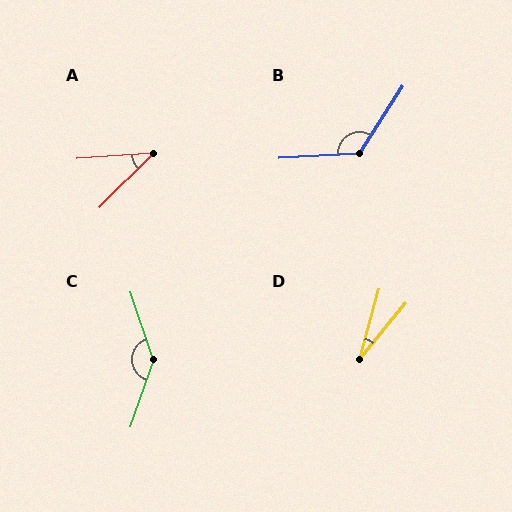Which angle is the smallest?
D, at approximately 24 degrees.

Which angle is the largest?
C, at approximately 142 degrees.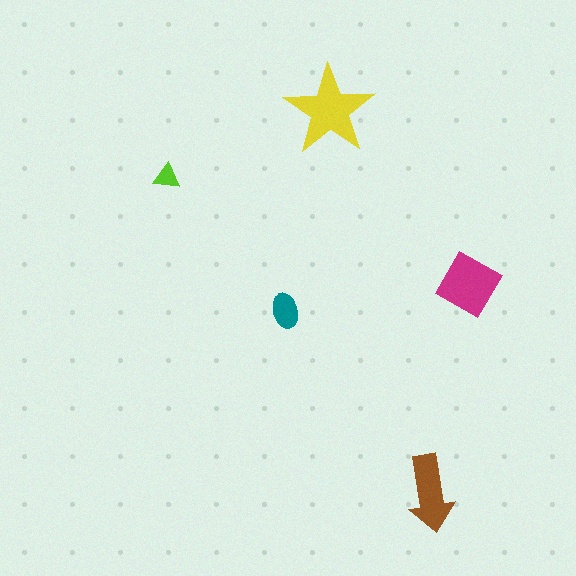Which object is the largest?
The yellow star.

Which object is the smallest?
The lime triangle.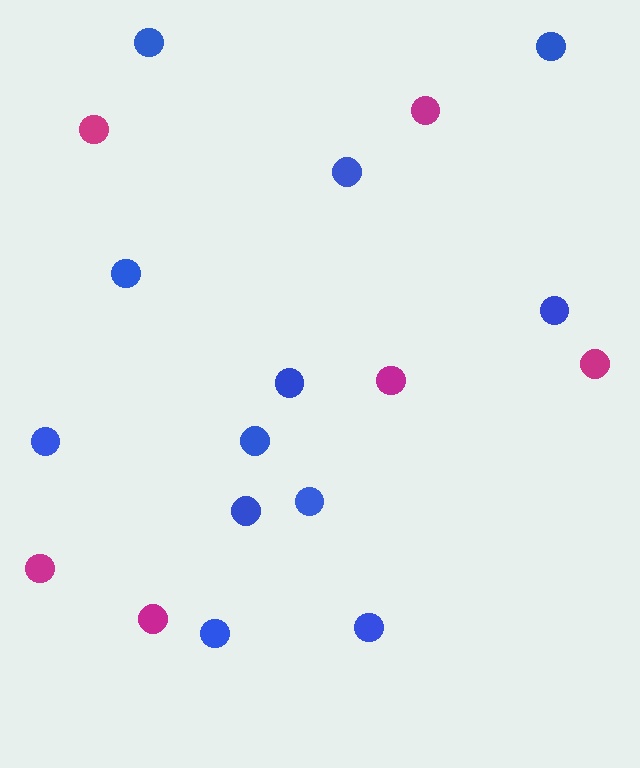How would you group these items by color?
There are 2 groups: one group of magenta circles (6) and one group of blue circles (12).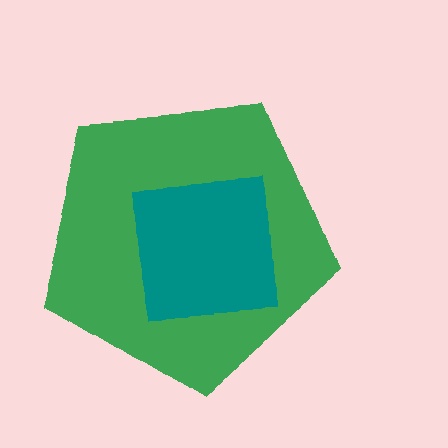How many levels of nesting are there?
2.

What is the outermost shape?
The green pentagon.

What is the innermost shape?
The teal square.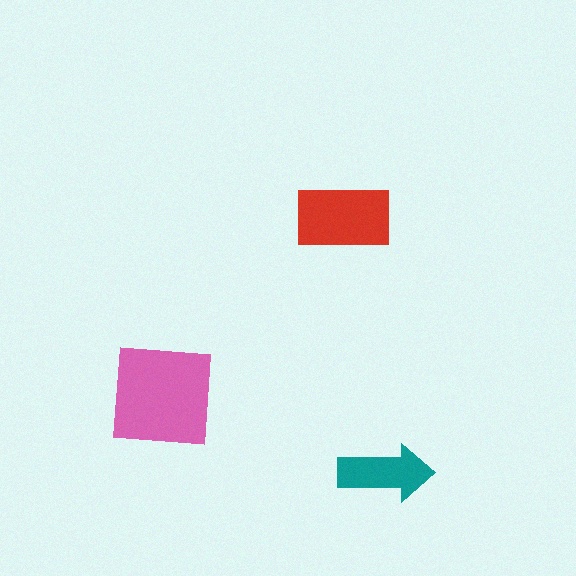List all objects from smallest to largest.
The teal arrow, the red rectangle, the pink square.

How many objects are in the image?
There are 3 objects in the image.